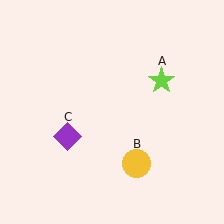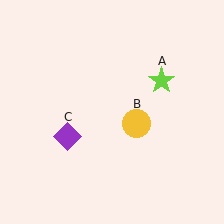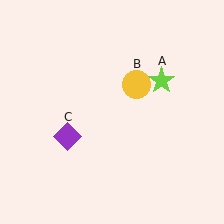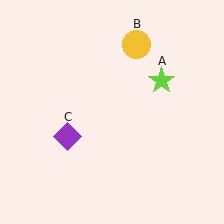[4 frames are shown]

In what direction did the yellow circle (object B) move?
The yellow circle (object B) moved up.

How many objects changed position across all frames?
1 object changed position: yellow circle (object B).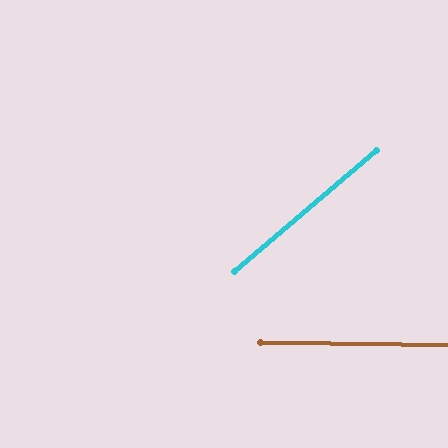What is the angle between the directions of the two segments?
Approximately 41 degrees.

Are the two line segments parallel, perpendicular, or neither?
Neither parallel nor perpendicular — they differ by about 41°.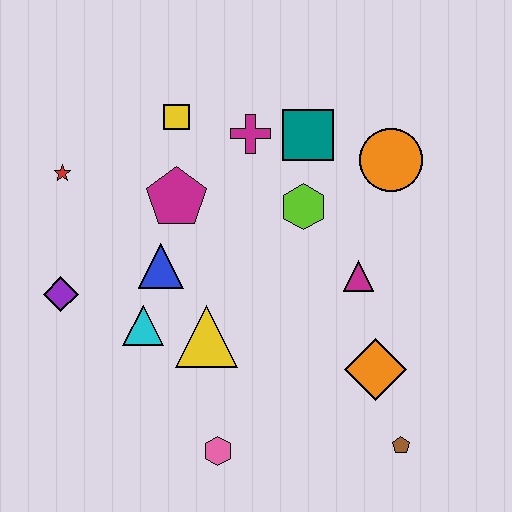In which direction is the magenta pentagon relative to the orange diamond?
The magenta pentagon is to the left of the orange diamond.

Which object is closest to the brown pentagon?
The orange diamond is closest to the brown pentagon.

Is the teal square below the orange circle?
No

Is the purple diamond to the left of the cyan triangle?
Yes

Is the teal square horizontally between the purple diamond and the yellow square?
No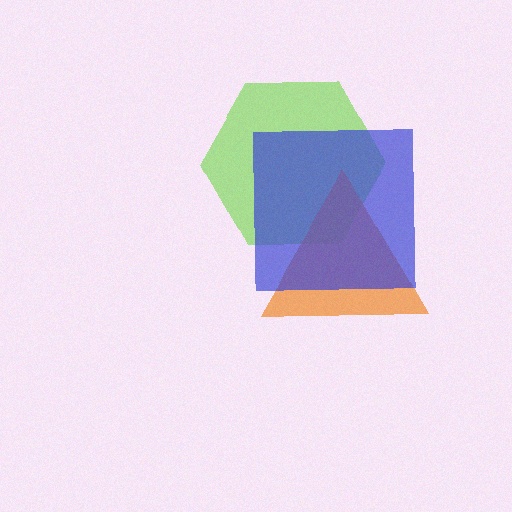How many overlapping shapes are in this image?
There are 3 overlapping shapes in the image.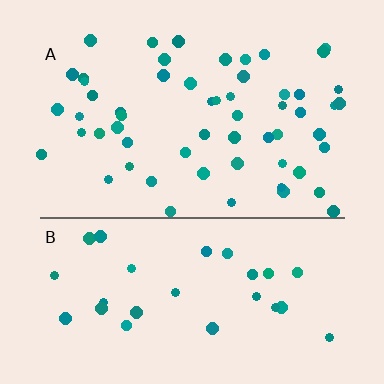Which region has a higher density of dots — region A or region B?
A (the top).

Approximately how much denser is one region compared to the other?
Approximately 2.0× — region A over region B.